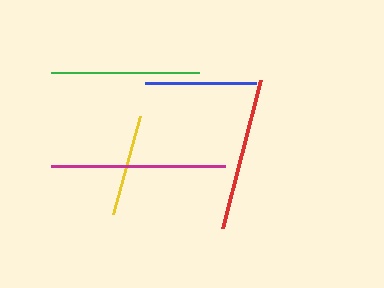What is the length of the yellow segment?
The yellow segment is approximately 102 pixels long.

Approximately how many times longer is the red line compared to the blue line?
The red line is approximately 1.4 times the length of the blue line.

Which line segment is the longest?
The magenta line is the longest at approximately 174 pixels.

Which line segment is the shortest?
The yellow line is the shortest at approximately 102 pixels.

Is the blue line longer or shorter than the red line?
The red line is longer than the blue line.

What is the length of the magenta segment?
The magenta segment is approximately 174 pixels long.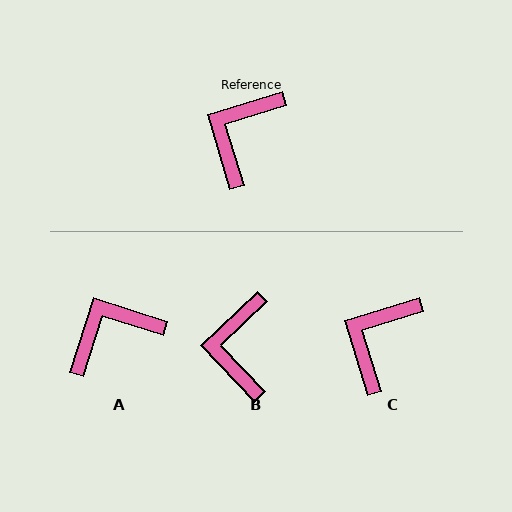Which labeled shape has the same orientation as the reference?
C.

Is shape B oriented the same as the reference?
No, it is off by about 27 degrees.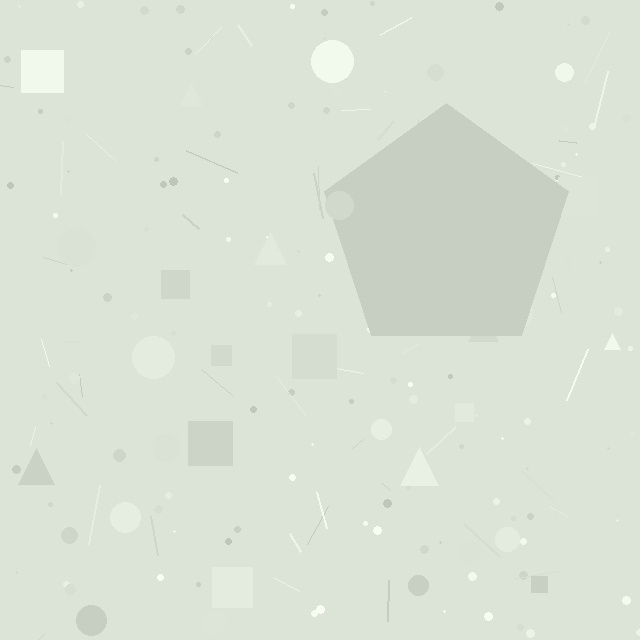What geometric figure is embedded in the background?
A pentagon is embedded in the background.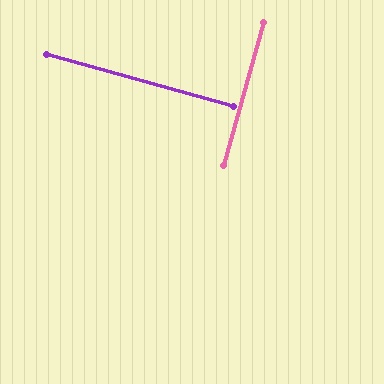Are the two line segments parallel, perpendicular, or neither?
Perpendicular — they meet at approximately 90°.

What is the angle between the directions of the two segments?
Approximately 90 degrees.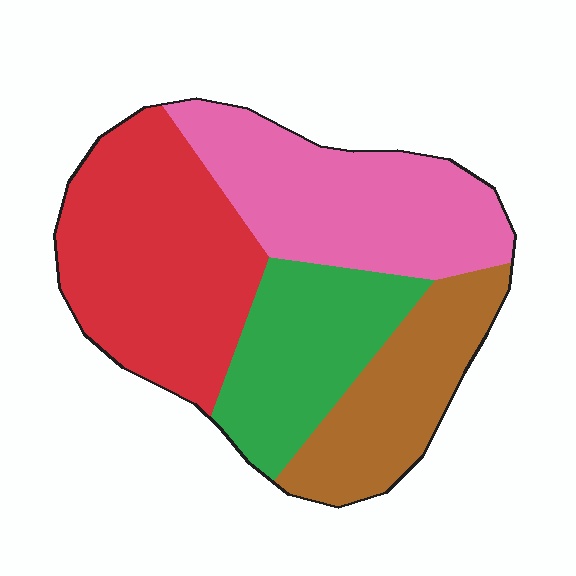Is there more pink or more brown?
Pink.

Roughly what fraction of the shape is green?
Green takes up between a sixth and a third of the shape.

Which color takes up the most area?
Red, at roughly 35%.